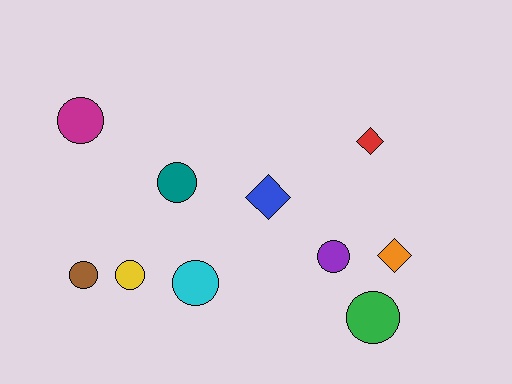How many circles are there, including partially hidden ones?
There are 7 circles.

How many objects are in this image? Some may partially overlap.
There are 10 objects.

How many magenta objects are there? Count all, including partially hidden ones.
There is 1 magenta object.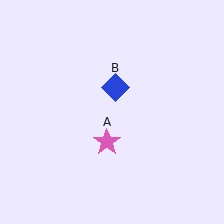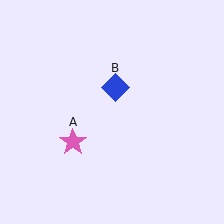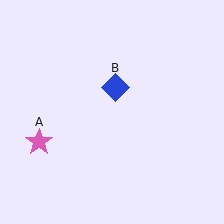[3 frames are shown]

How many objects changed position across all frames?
1 object changed position: pink star (object A).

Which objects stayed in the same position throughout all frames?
Blue diamond (object B) remained stationary.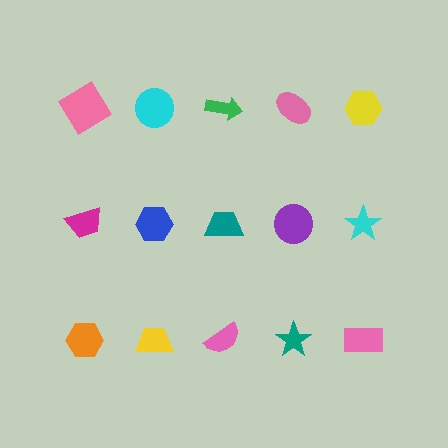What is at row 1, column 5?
A yellow hexagon.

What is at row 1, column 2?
A cyan circle.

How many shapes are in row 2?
5 shapes.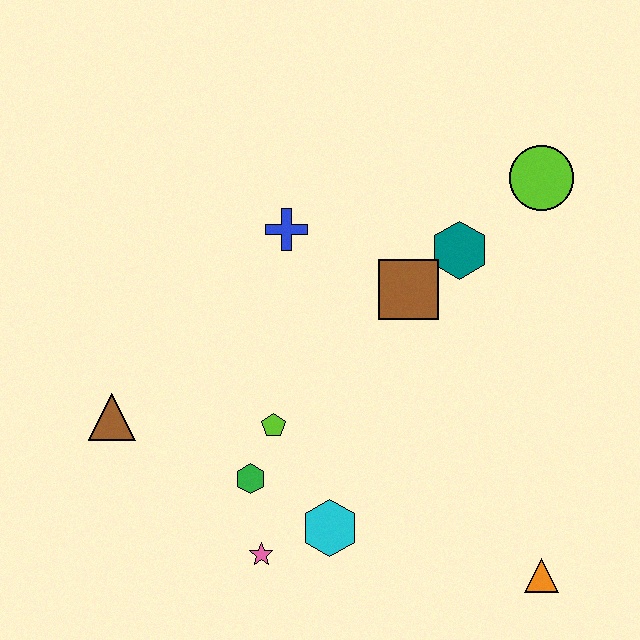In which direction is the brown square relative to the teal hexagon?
The brown square is to the left of the teal hexagon.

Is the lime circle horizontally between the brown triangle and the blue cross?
No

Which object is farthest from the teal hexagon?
The brown triangle is farthest from the teal hexagon.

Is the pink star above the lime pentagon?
No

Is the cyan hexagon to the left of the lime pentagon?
No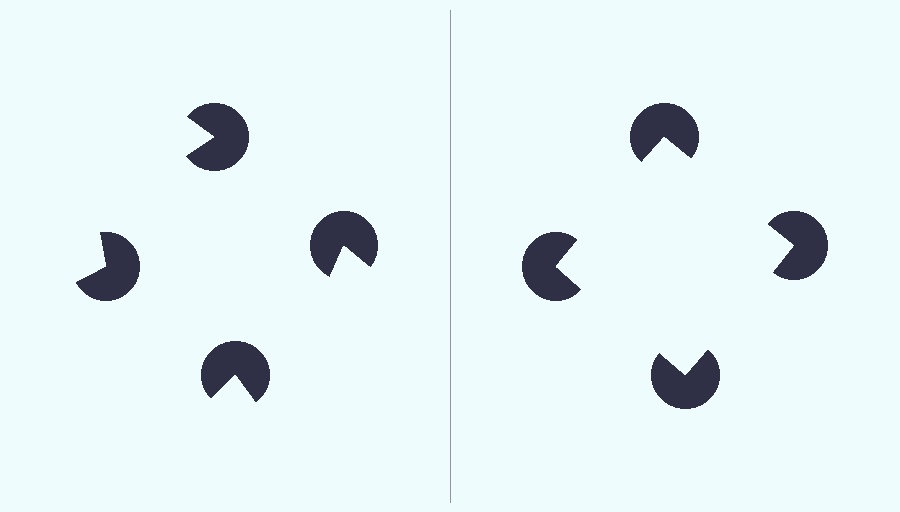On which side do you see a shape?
An illusory square appears on the right side. On the left side the wedge cuts are rotated, so no coherent shape forms.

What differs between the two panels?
The pac-man discs are positioned identically on both sides; only the wedge orientations differ. On the right they align to a square; on the left they are misaligned.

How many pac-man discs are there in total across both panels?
8 — 4 on each side.